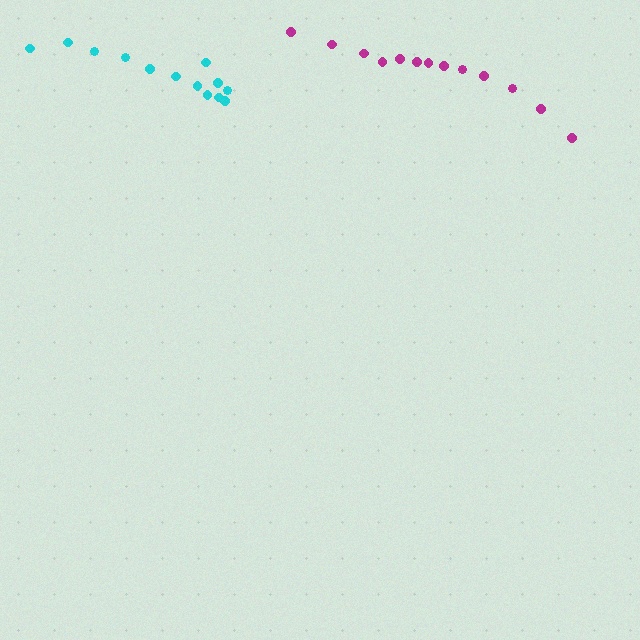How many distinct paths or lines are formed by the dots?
There are 2 distinct paths.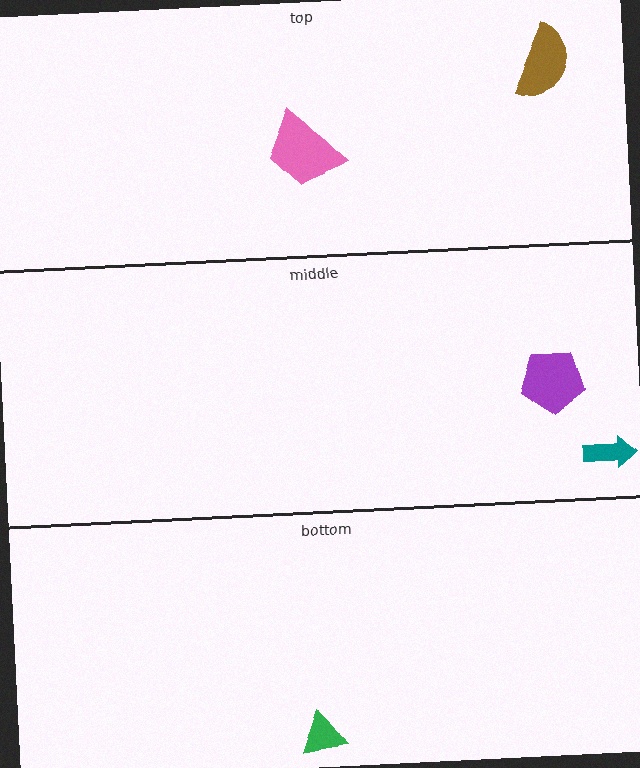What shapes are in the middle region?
The purple pentagon, the teal arrow.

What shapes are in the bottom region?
The green triangle.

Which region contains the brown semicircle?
The top region.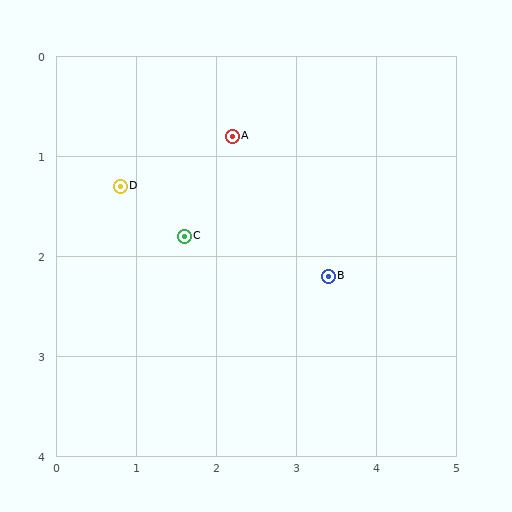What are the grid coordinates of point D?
Point D is at approximately (0.8, 1.3).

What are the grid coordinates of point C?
Point C is at approximately (1.6, 1.8).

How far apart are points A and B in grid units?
Points A and B are about 1.8 grid units apart.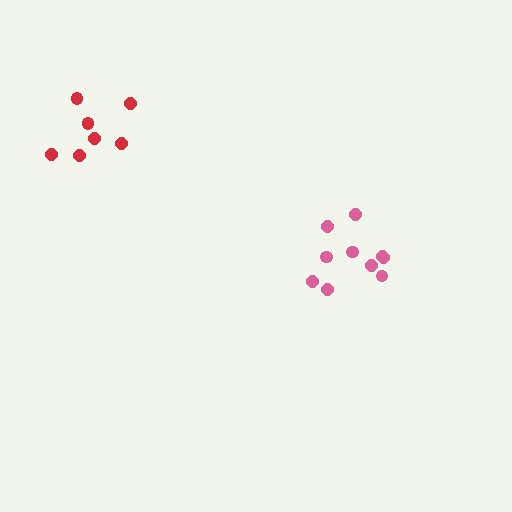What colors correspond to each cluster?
The clusters are colored: pink, red.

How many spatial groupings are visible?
There are 2 spatial groupings.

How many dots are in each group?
Group 1: 10 dots, Group 2: 7 dots (17 total).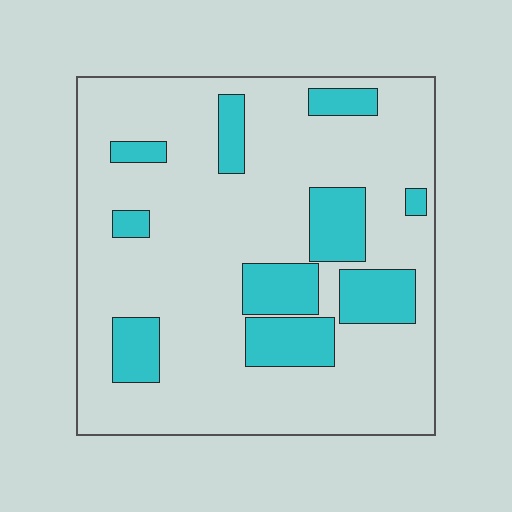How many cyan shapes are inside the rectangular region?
10.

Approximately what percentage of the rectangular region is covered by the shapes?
Approximately 20%.